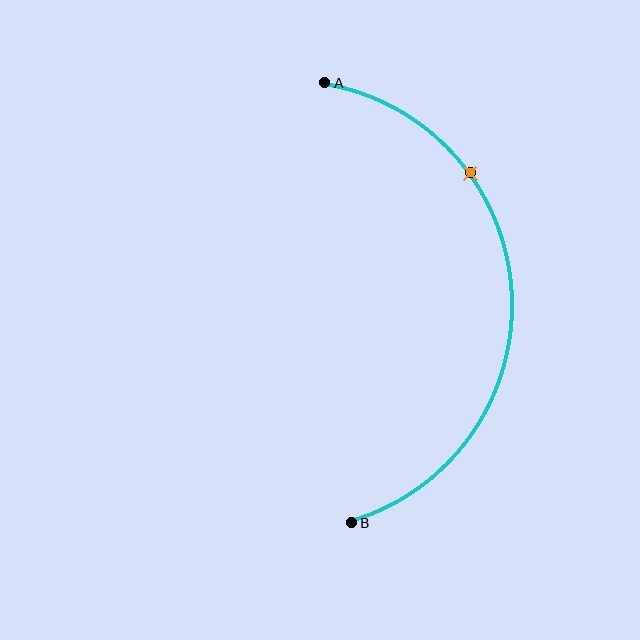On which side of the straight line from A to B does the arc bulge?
The arc bulges to the right of the straight line connecting A and B.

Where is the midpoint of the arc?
The arc midpoint is the point on the curve farthest from the straight line joining A and B. It sits to the right of that line.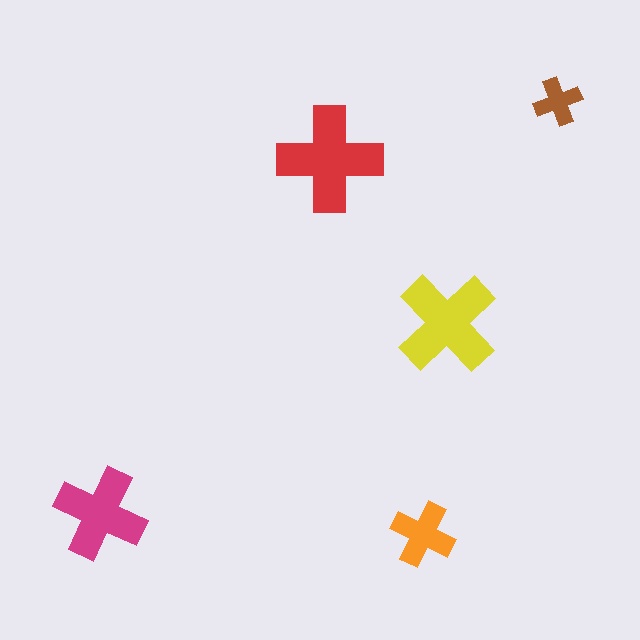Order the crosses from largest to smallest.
the red one, the yellow one, the magenta one, the orange one, the brown one.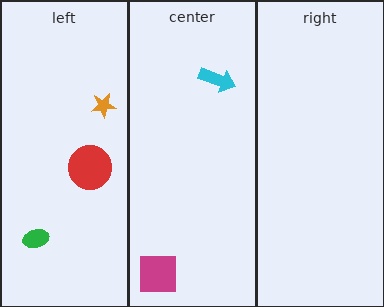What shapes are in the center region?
The magenta square, the cyan arrow.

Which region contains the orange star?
The left region.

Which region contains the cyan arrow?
The center region.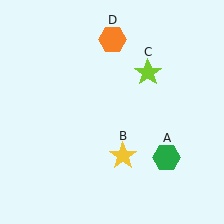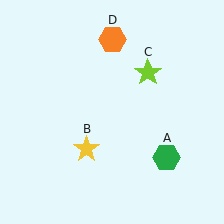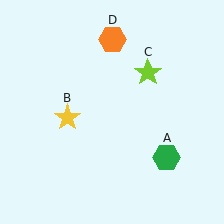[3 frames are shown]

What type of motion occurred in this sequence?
The yellow star (object B) rotated clockwise around the center of the scene.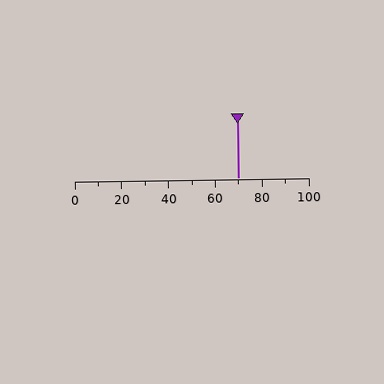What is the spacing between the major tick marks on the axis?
The major ticks are spaced 20 apart.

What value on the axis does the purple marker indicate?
The marker indicates approximately 70.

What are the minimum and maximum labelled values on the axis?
The axis runs from 0 to 100.